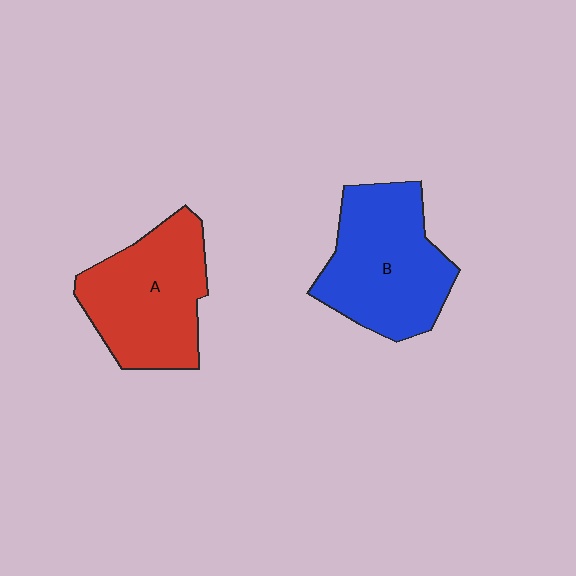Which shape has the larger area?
Shape B (blue).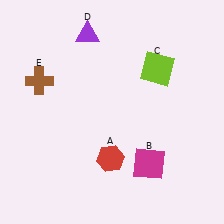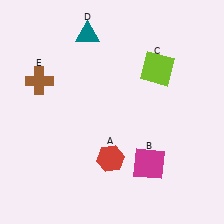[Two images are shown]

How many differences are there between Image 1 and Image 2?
There is 1 difference between the two images.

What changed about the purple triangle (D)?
In Image 1, D is purple. In Image 2, it changed to teal.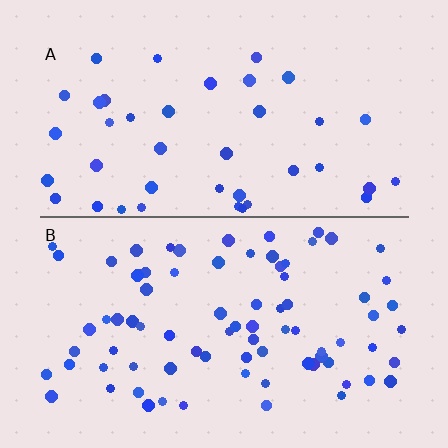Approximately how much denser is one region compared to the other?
Approximately 2.0× — region B over region A.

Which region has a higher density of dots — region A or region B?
B (the bottom).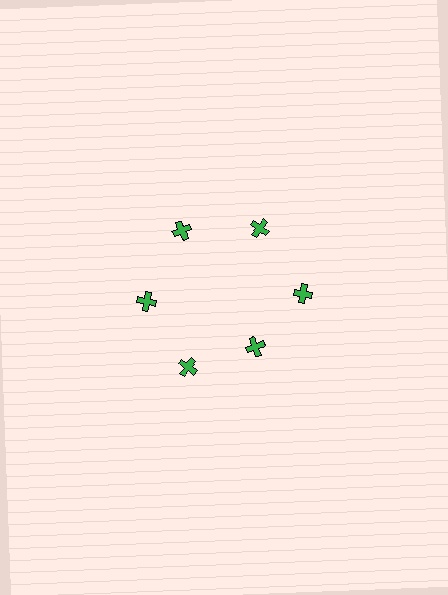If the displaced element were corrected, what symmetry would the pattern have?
It would have 6-fold rotational symmetry — the pattern would map onto itself every 60 degrees.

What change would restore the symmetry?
The symmetry would be restored by moving it outward, back onto the ring so that all 6 crosses sit at equal angles and equal distance from the center.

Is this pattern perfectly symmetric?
No. The 6 green crosses are arranged in a ring, but one element near the 5 o'clock position is pulled inward toward the center, breaking the 6-fold rotational symmetry.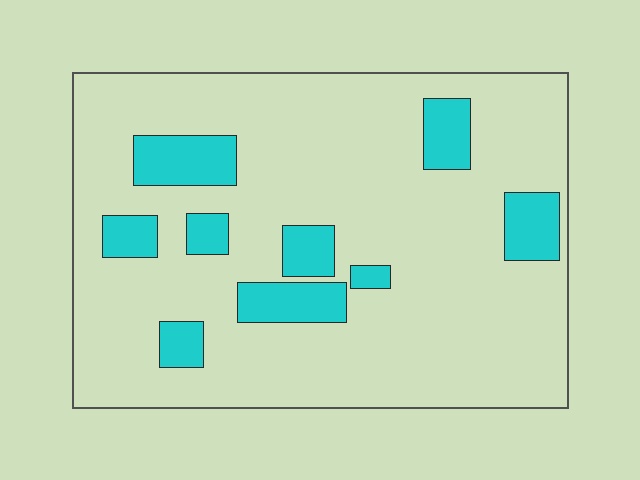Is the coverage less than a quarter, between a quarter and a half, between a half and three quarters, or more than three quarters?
Less than a quarter.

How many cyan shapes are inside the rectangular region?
9.